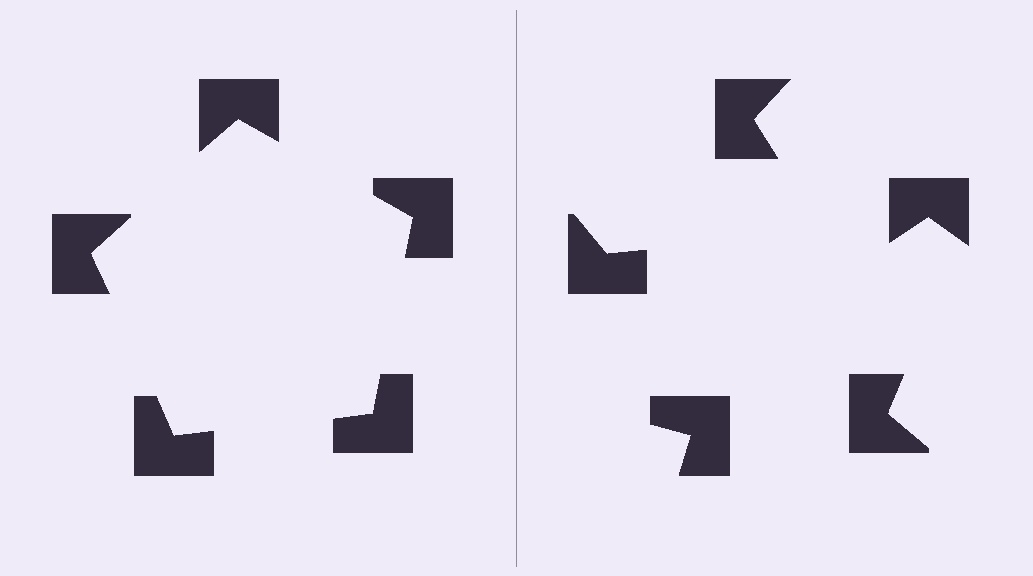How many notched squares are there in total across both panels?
10 — 5 on each side.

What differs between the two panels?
The notched squares are positioned identically on both sides; only the wedge orientations differ. On the left they align to a pentagon; on the right they are misaligned.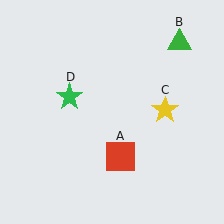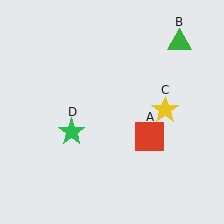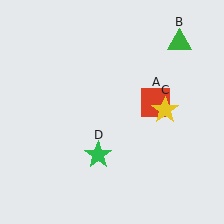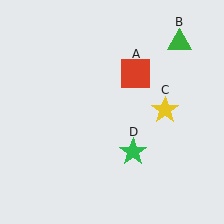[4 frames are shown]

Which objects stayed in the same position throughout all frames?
Green triangle (object B) and yellow star (object C) remained stationary.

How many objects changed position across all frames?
2 objects changed position: red square (object A), green star (object D).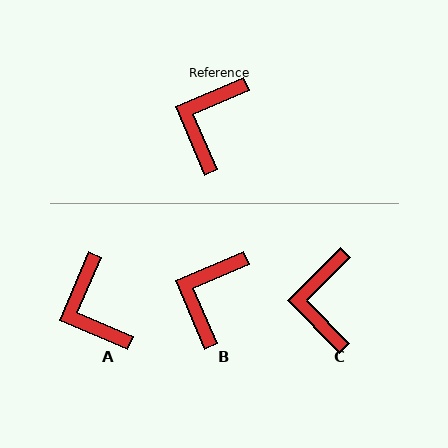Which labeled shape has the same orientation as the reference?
B.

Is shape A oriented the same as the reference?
No, it is off by about 44 degrees.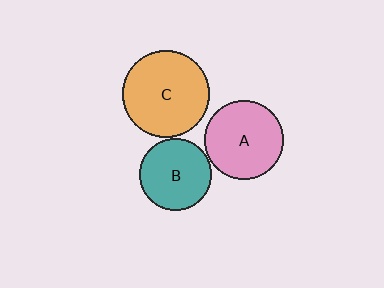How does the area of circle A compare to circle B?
Approximately 1.2 times.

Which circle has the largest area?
Circle C (orange).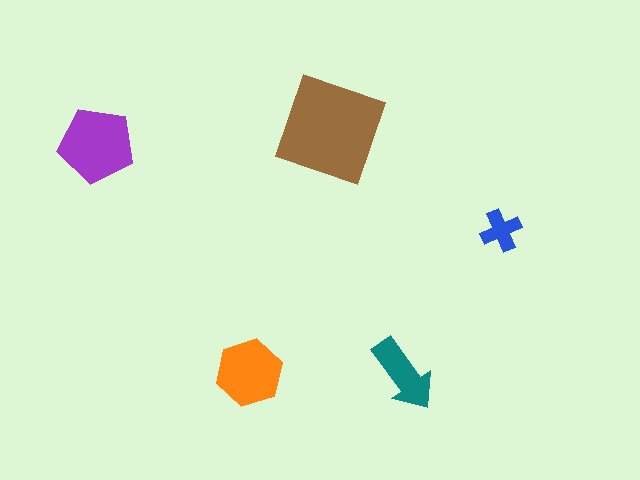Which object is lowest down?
The teal arrow is bottommost.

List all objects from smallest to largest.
The blue cross, the teal arrow, the orange hexagon, the purple pentagon, the brown diamond.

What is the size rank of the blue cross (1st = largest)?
5th.